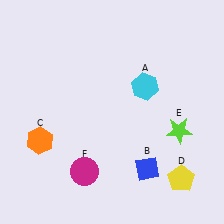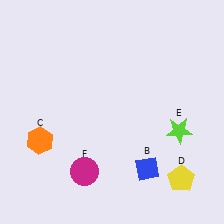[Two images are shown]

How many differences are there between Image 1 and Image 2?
There is 1 difference between the two images.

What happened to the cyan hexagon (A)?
The cyan hexagon (A) was removed in Image 2. It was in the top-right area of Image 1.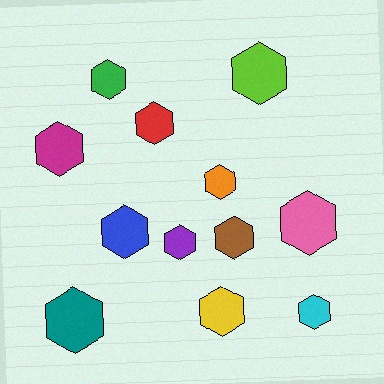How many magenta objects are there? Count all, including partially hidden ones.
There is 1 magenta object.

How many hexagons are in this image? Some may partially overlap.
There are 12 hexagons.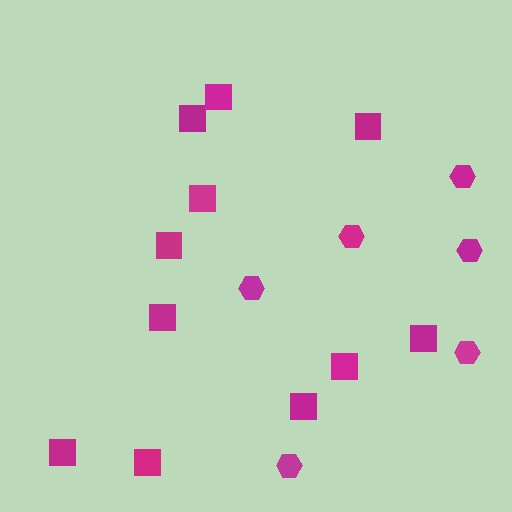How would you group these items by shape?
There are 2 groups: one group of squares (11) and one group of hexagons (6).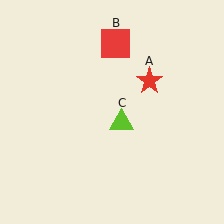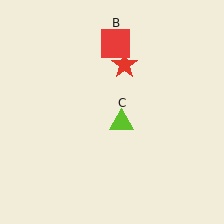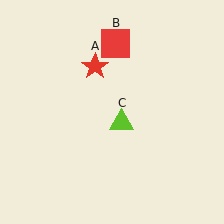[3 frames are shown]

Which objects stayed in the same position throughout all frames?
Red square (object B) and lime triangle (object C) remained stationary.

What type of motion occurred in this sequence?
The red star (object A) rotated counterclockwise around the center of the scene.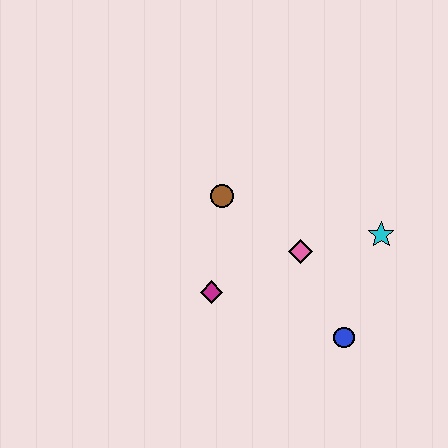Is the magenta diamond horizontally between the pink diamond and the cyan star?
No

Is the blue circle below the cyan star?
Yes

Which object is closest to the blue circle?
The pink diamond is closest to the blue circle.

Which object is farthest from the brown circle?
The blue circle is farthest from the brown circle.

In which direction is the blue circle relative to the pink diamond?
The blue circle is below the pink diamond.